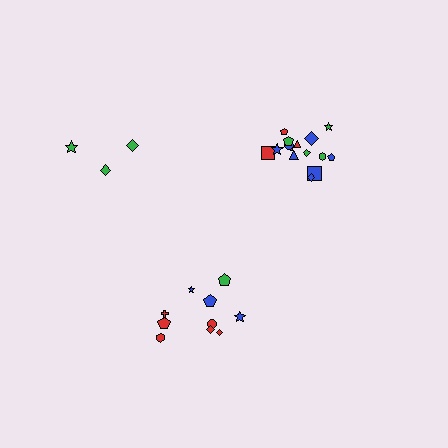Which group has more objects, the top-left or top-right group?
The top-right group.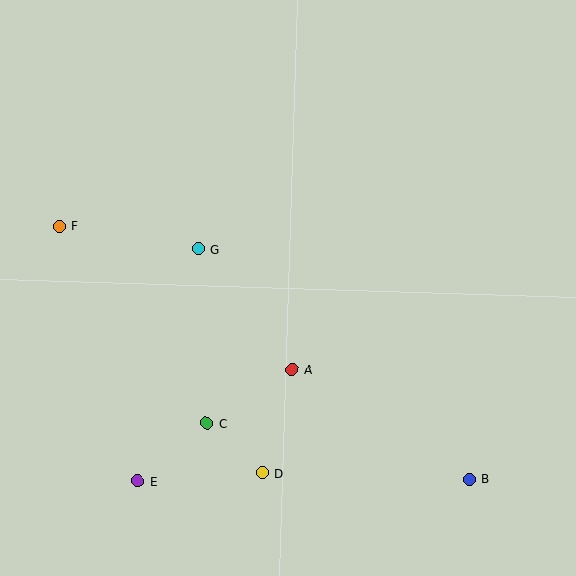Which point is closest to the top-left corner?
Point F is closest to the top-left corner.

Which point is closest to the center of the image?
Point A at (292, 369) is closest to the center.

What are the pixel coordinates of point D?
Point D is at (263, 473).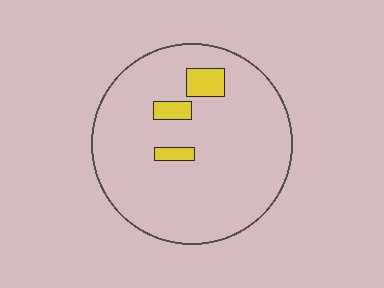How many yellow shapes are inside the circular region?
3.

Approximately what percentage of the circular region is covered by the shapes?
Approximately 10%.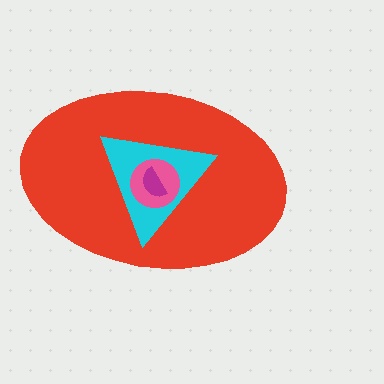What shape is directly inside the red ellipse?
The cyan triangle.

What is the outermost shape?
The red ellipse.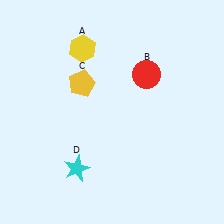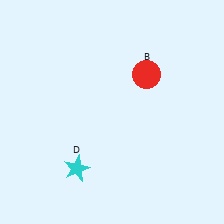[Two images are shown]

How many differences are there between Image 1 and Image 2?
There are 2 differences between the two images.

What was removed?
The yellow pentagon (C), the yellow hexagon (A) were removed in Image 2.